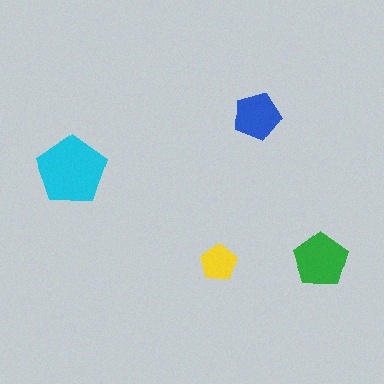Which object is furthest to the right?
The green pentagon is rightmost.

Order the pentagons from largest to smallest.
the cyan one, the green one, the blue one, the yellow one.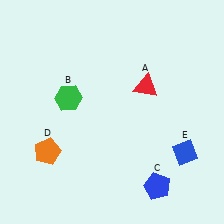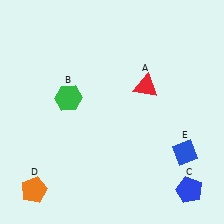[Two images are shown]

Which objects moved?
The objects that moved are: the blue pentagon (C), the orange pentagon (D).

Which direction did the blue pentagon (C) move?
The blue pentagon (C) moved right.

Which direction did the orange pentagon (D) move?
The orange pentagon (D) moved down.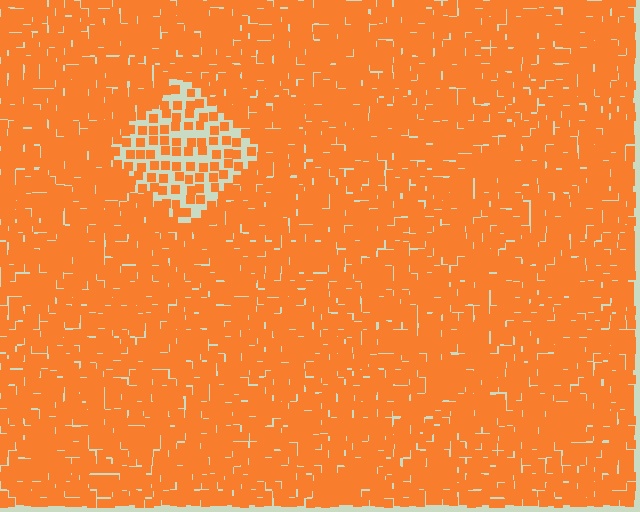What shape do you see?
I see a diamond.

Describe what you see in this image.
The image contains small orange elements arranged at two different densities. A diamond-shaped region is visible where the elements are less densely packed than the surrounding area.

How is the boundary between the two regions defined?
The boundary is defined by a change in element density (approximately 2.3x ratio). All elements are the same color, size, and shape.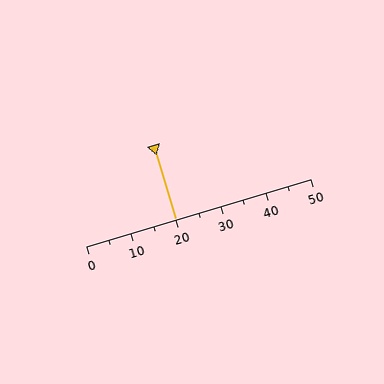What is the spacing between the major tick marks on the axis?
The major ticks are spaced 10 apart.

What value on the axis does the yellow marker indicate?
The marker indicates approximately 20.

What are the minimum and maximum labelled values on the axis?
The axis runs from 0 to 50.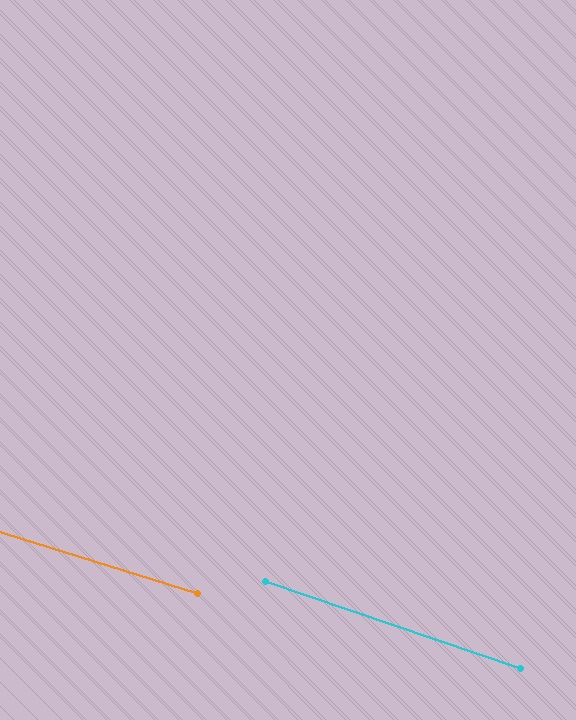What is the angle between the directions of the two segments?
Approximately 2 degrees.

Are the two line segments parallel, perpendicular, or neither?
Parallel — their directions differ by only 1.6°.